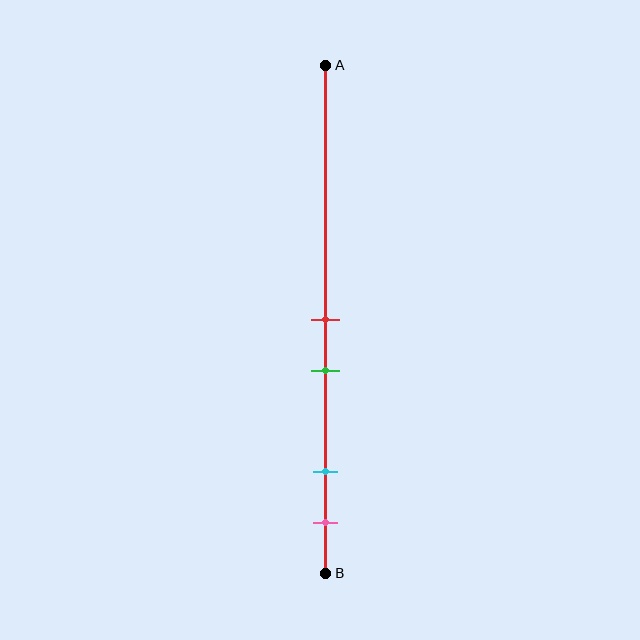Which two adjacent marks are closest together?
The red and green marks are the closest adjacent pair.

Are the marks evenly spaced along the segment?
No, the marks are not evenly spaced.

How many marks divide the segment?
There are 4 marks dividing the segment.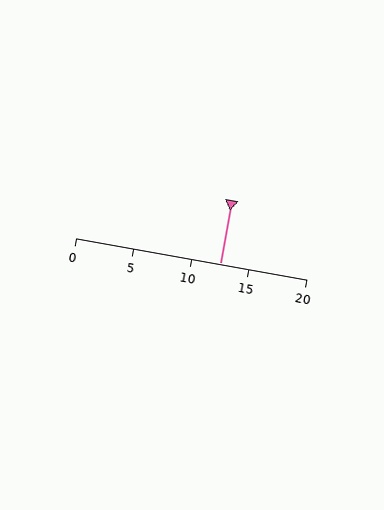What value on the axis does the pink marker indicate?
The marker indicates approximately 12.5.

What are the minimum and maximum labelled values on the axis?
The axis runs from 0 to 20.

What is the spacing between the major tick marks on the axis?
The major ticks are spaced 5 apart.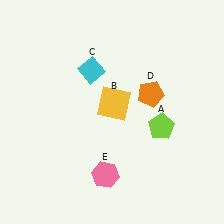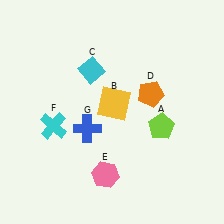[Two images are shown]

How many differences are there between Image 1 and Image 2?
There are 2 differences between the two images.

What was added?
A cyan cross (F), a blue cross (G) were added in Image 2.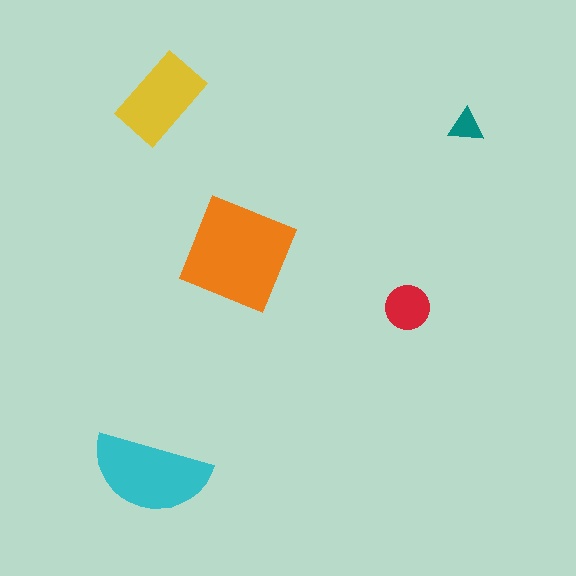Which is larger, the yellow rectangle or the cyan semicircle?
The cyan semicircle.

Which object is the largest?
The orange square.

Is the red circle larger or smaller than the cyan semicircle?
Smaller.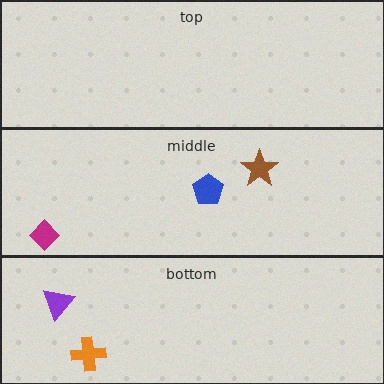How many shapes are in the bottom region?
2.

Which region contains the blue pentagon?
The middle region.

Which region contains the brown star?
The middle region.